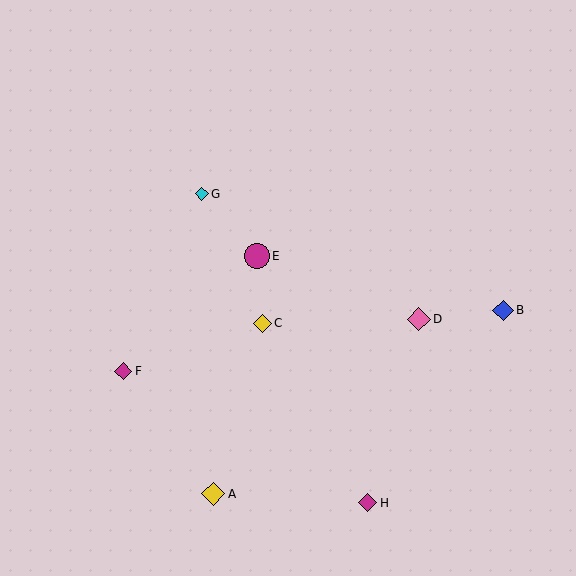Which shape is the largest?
The magenta circle (labeled E) is the largest.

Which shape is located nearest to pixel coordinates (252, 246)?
The magenta circle (labeled E) at (257, 256) is nearest to that location.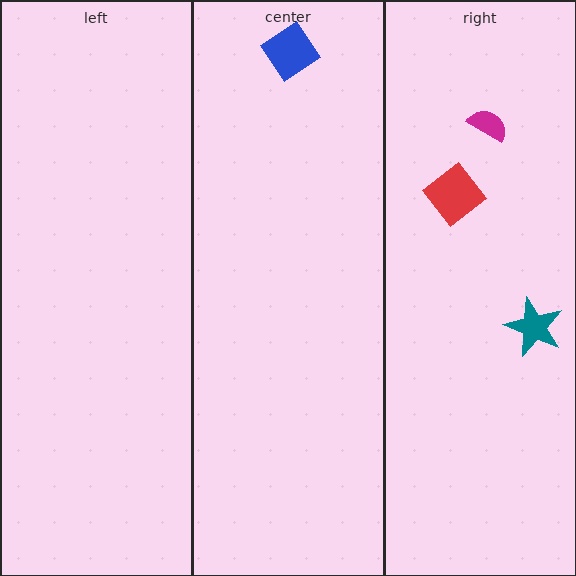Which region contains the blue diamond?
The center region.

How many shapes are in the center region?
1.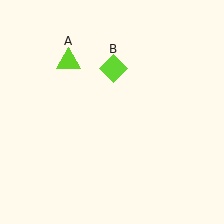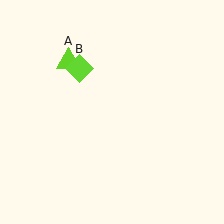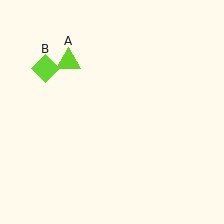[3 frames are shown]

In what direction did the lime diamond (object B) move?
The lime diamond (object B) moved left.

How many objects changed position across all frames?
1 object changed position: lime diamond (object B).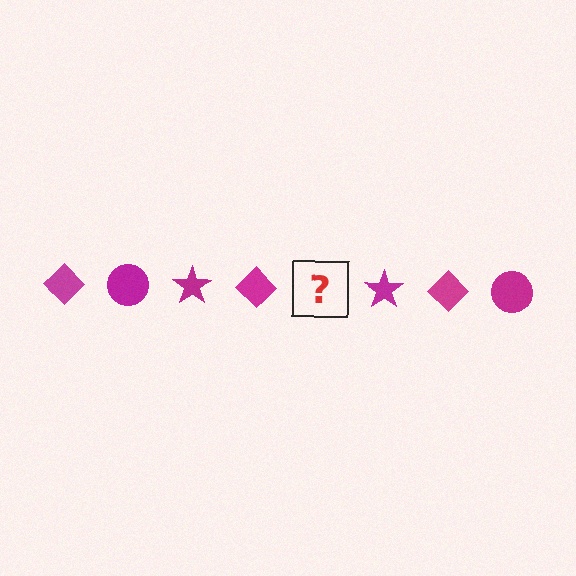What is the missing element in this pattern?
The missing element is a magenta circle.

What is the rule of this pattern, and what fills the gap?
The rule is that the pattern cycles through diamond, circle, star shapes in magenta. The gap should be filled with a magenta circle.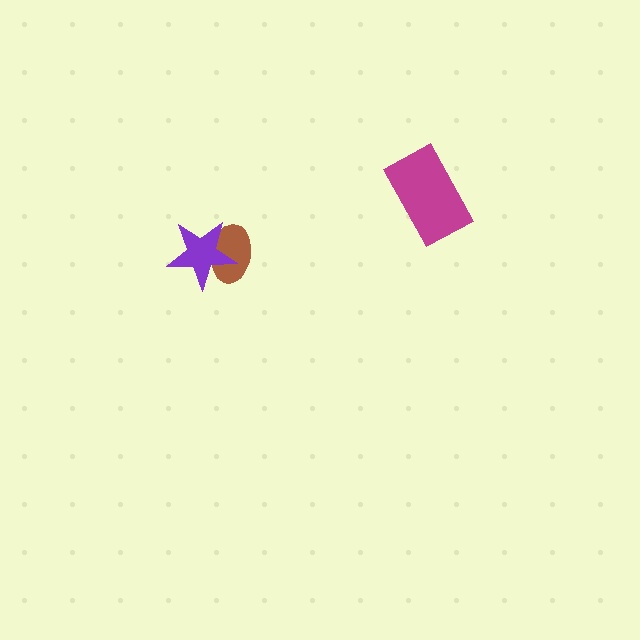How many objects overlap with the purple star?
1 object overlaps with the purple star.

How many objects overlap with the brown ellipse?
1 object overlaps with the brown ellipse.